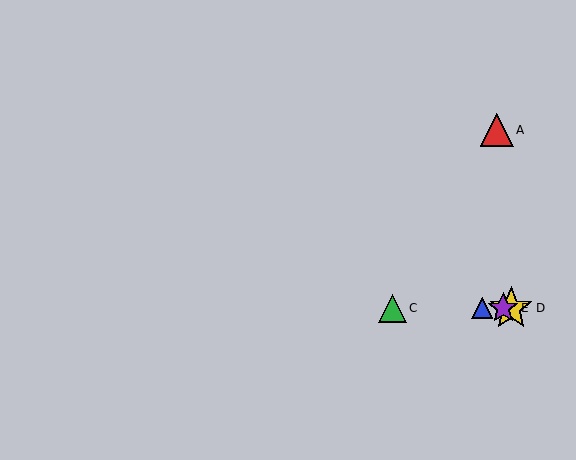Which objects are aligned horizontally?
Objects B, C, D, E are aligned horizontally.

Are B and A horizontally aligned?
No, B is at y≈308 and A is at y≈130.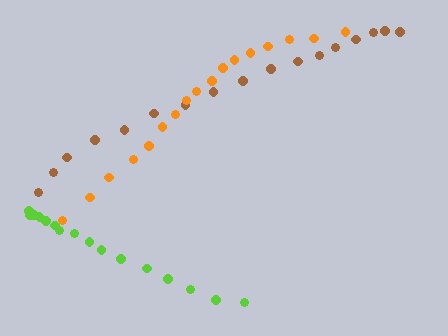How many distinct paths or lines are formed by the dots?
There are 3 distinct paths.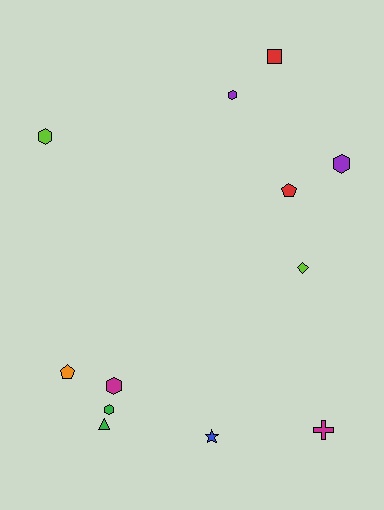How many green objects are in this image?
There are 2 green objects.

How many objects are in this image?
There are 12 objects.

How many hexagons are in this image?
There are 5 hexagons.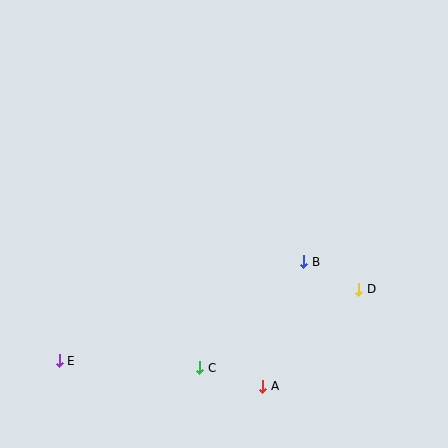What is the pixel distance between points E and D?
The distance between E and D is 308 pixels.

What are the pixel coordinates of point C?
Point C is at (200, 368).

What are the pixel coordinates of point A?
Point A is at (263, 386).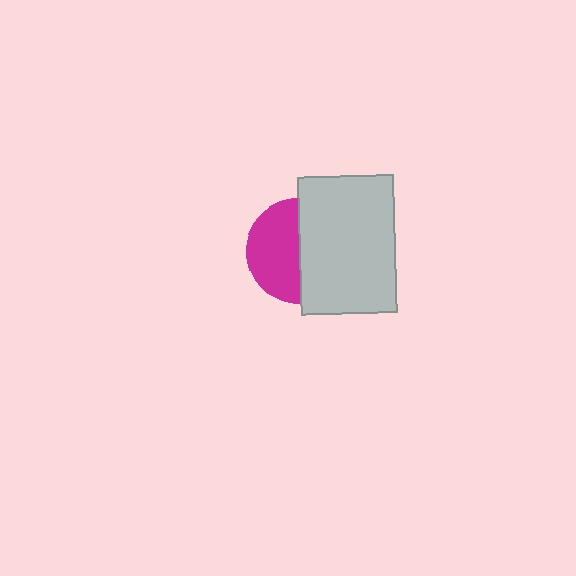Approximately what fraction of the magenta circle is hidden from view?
Roughly 51% of the magenta circle is hidden behind the light gray rectangle.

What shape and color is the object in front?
The object in front is a light gray rectangle.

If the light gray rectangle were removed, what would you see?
You would see the complete magenta circle.